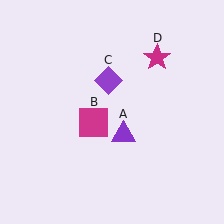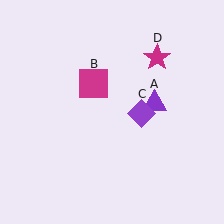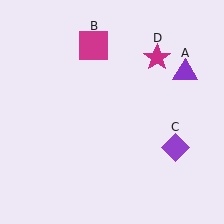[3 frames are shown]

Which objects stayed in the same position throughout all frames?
Magenta star (object D) remained stationary.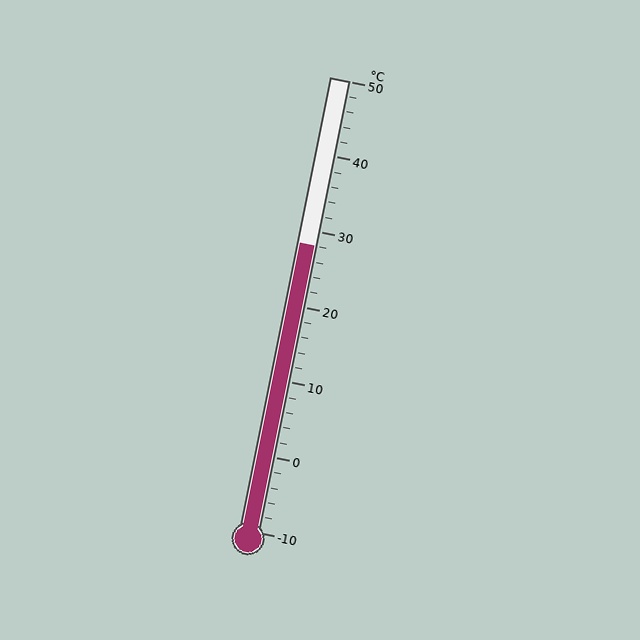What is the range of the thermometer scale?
The thermometer scale ranges from -10°C to 50°C.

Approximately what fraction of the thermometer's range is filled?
The thermometer is filled to approximately 65% of its range.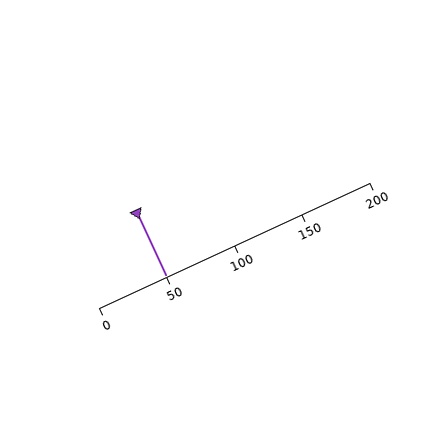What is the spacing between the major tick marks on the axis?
The major ticks are spaced 50 apart.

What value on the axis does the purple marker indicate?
The marker indicates approximately 50.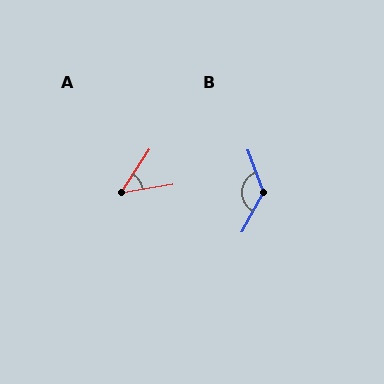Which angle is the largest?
B, at approximately 131 degrees.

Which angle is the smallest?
A, at approximately 48 degrees.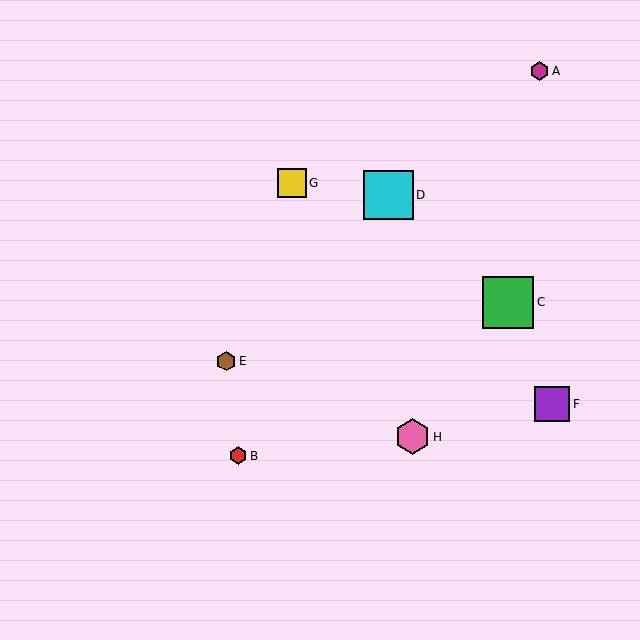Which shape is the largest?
The green square (labeled C) is the largest.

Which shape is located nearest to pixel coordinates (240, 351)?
The brown hexagon (labeled E) at (226, 361) is nearest to that location.